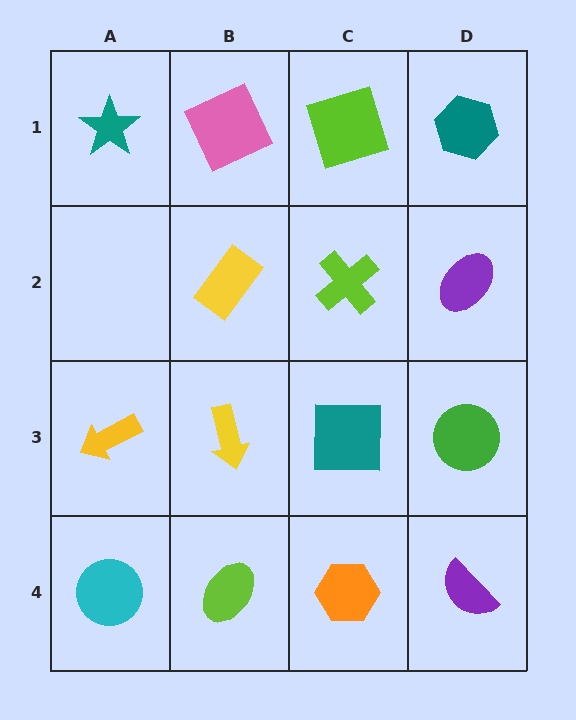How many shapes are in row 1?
4 shapes.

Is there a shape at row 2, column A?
No, that cell is empty.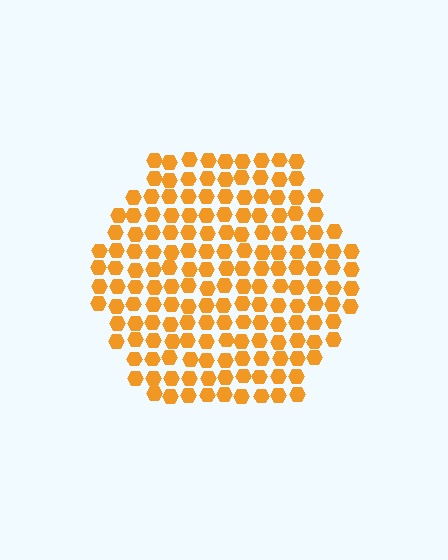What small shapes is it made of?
It is made of small hexagons.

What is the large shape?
The large shape is a hexagon.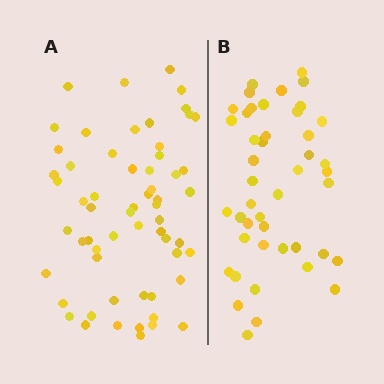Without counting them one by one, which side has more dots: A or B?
Region A (the left region) has more dots.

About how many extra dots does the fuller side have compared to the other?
Region A has approximately 15 more dots than region B.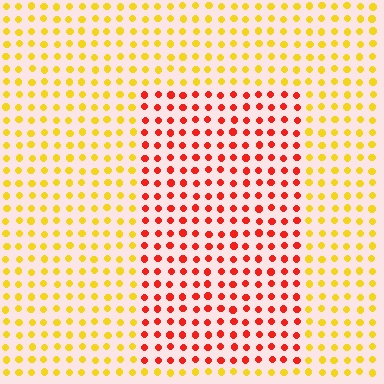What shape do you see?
I see a rectangle.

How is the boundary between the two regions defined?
The boundary is defined purely by a slight shift in hue (about 50 degrees). Spacing, size, and orientation are identical on both sides.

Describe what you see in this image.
The image is filled with small yellow elements in a uniform arrangement. A rectangle-shaped region is visible where the elements are tinted to a slightly different hue, forming a subtle color boundary.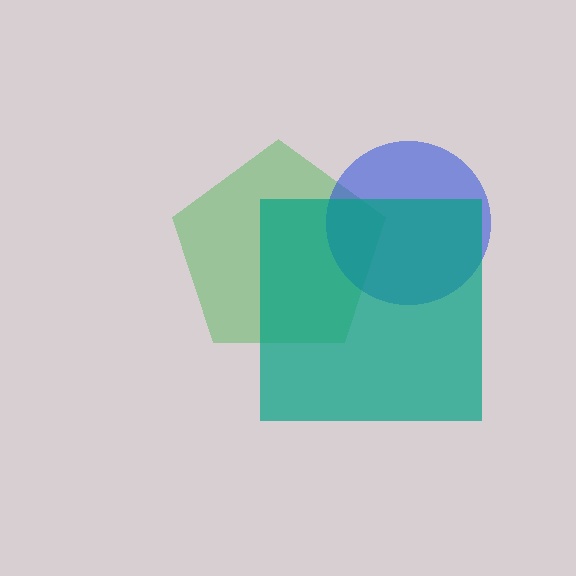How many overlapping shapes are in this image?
There are 3 overlapping shapes in the image.